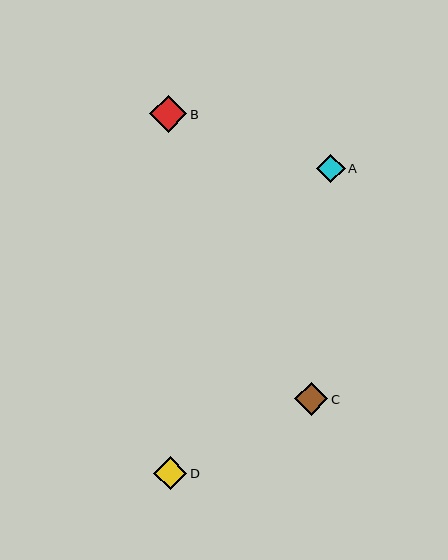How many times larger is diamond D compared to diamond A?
Diamond D is approximately 1.2 times the size of diamond A.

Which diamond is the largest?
Diamond B is the largest with a size of approximately 37 pixels.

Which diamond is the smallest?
Diamond A is the smallest with a size of approximately 29 pixels.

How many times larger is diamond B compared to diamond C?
Diamond B is approximately 1.1 times the size of diamond C.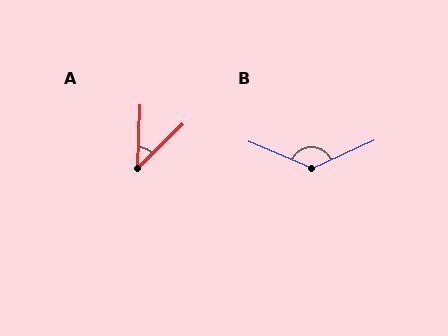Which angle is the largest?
B, at approximately 132 degrees.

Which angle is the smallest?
A, at approximately 43 degrees.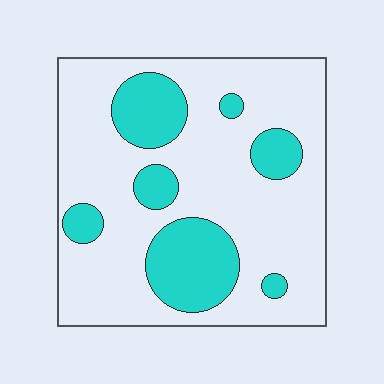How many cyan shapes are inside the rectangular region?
7.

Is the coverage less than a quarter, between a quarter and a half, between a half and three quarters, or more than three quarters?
Less than a quarter.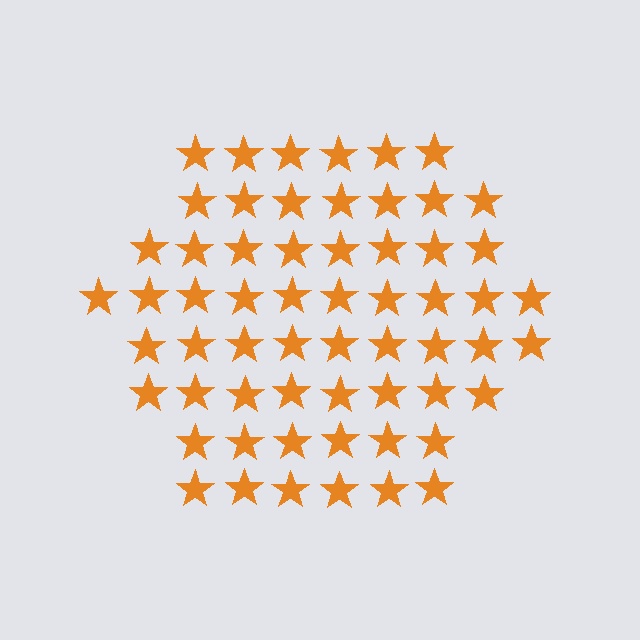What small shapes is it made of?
It is made of small stars.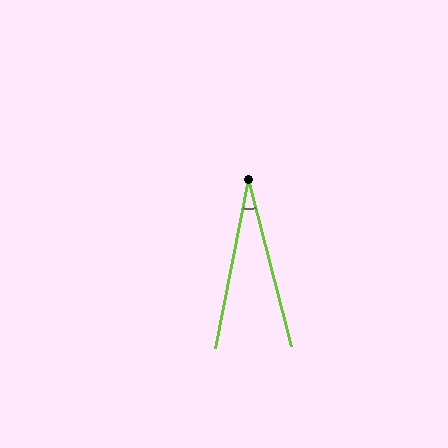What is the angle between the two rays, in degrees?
Approximately 26 degrees.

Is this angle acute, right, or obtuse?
It is acute.